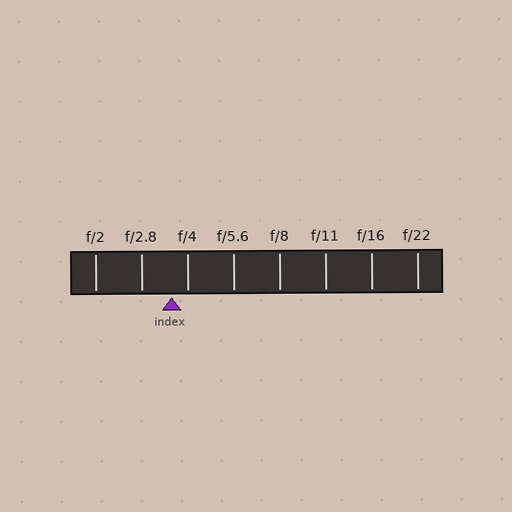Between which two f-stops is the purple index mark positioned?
The index mark is between f/2.8 and f/4.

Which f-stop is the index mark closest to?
The index mark is closest to f/4.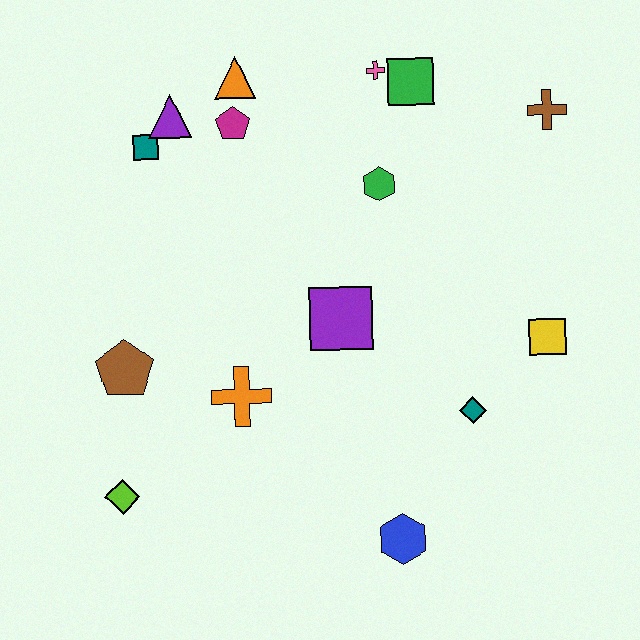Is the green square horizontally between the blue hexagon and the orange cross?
No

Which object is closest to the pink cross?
The green square is closest to the pink cross.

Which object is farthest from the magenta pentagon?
The blue hexagon is farthest from the magenta pentagon.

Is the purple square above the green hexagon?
No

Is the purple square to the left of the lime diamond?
No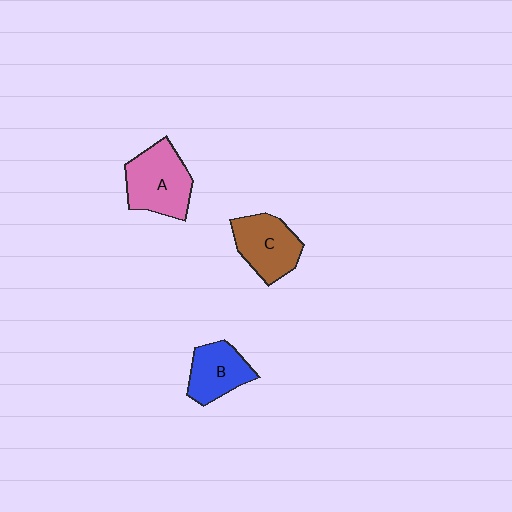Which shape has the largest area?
Shape A (pink).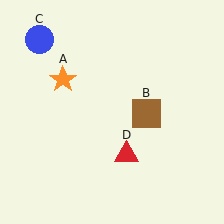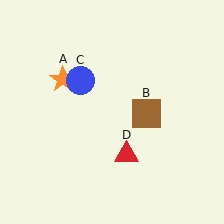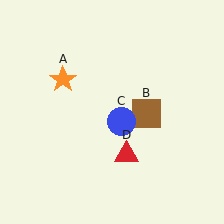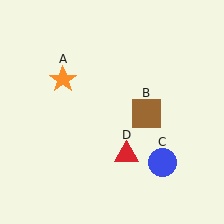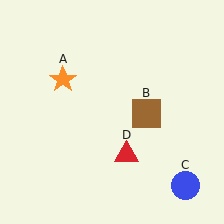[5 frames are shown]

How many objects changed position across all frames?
1 object changed position: blue circle (object C).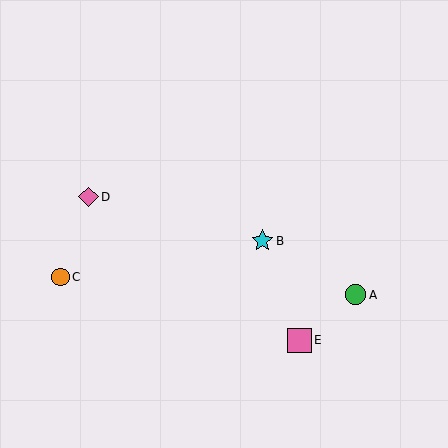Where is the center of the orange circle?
The center of the orange circle is at (60, 277).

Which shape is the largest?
The pink square (labeled E) is the largest.